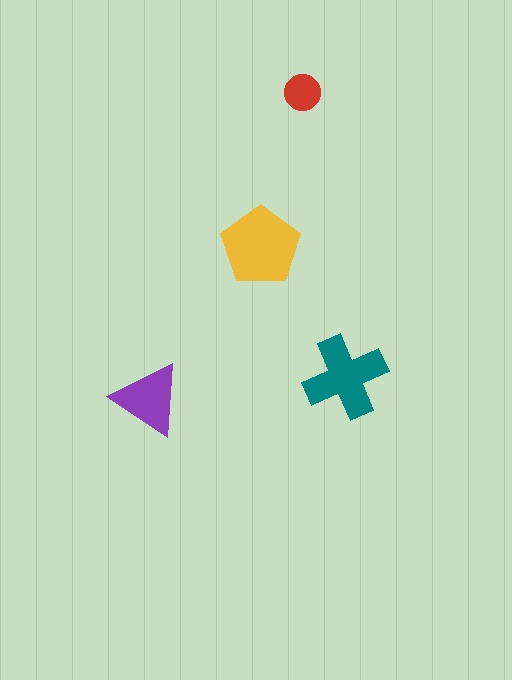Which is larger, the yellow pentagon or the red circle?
The yellow pentagon.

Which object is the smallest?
The red circle.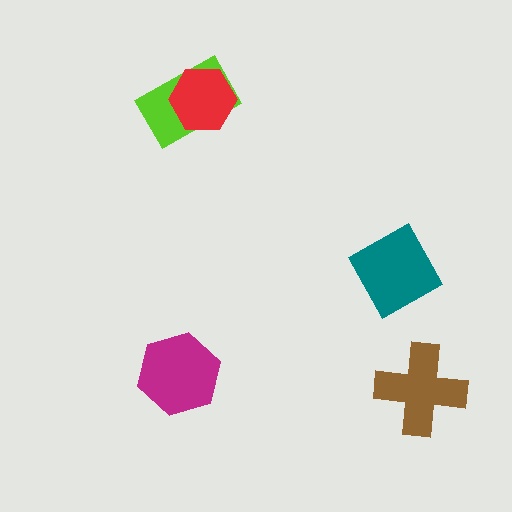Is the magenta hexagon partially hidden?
No, no other shape covers it.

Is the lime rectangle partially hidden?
Yes, it is partially covered by another shape.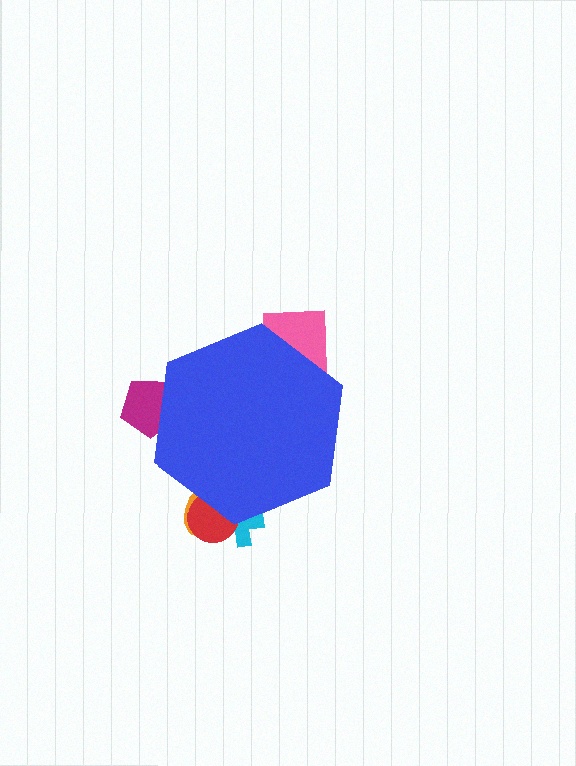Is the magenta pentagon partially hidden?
Yes, the magenta pentagon is partially hidden behind the blue hexagon.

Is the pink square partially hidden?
Yes, the pink square is partially hidden behind the blue hexagon.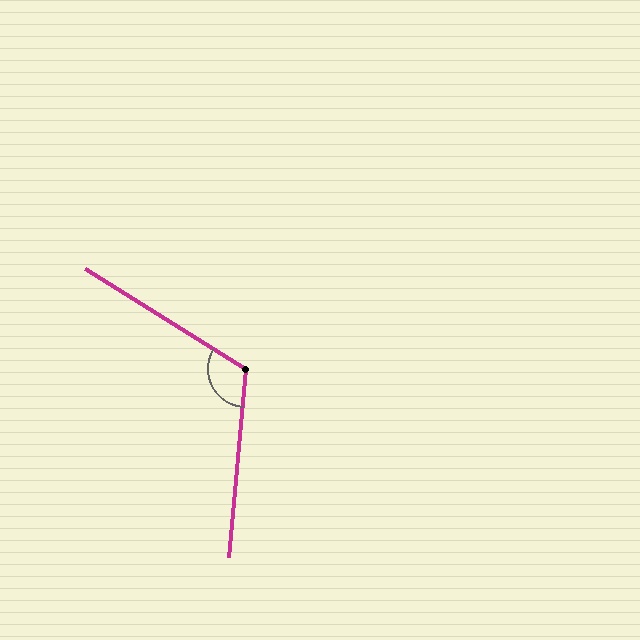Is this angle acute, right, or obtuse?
It is obtuse.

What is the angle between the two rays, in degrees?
Approximately 117 degrees.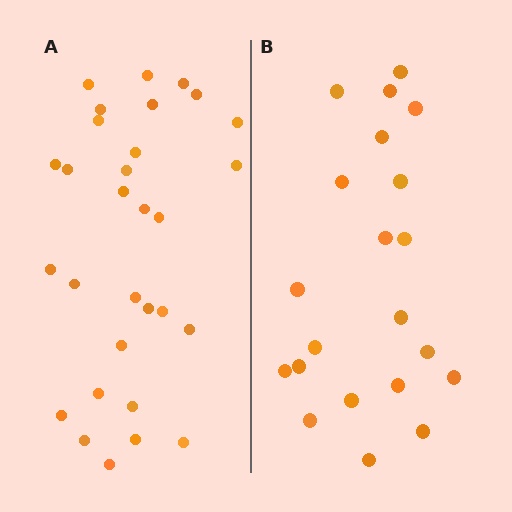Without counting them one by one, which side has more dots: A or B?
Region A (the left region) has more dots.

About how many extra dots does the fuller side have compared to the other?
Region A has roughly 8 or so more dots than region B.